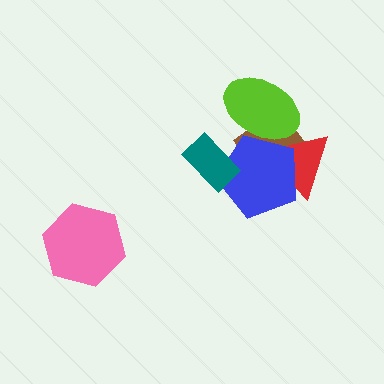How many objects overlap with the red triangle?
3 objects overlap with the red triangle.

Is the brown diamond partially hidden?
Yes, it is partially covered by another shape.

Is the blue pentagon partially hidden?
Yes, it is partially covered by another shape.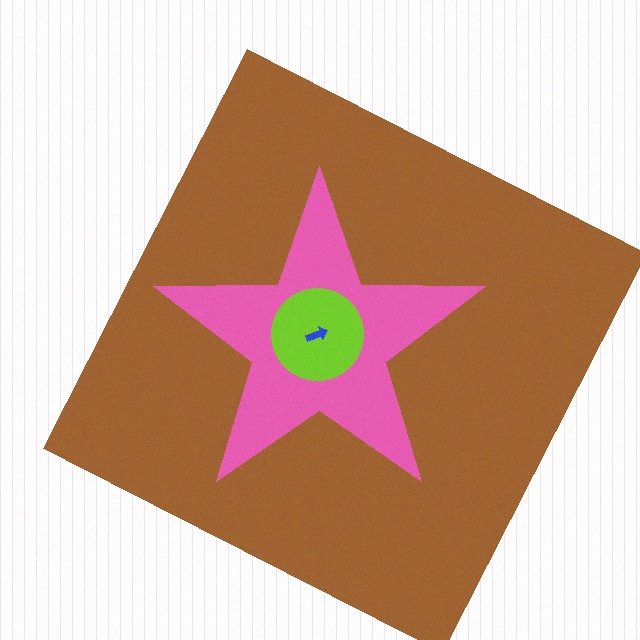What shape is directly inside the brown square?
The pink star.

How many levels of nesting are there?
4.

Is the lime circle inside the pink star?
Yes.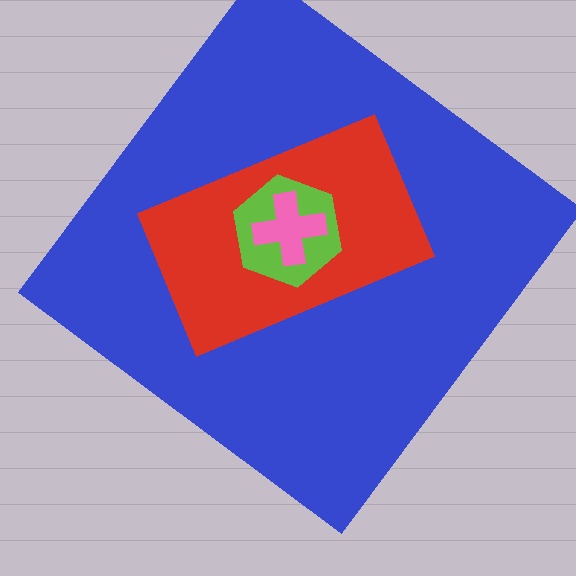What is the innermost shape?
The pink cross.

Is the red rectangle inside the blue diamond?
Yes.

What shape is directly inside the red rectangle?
The lime hexagon.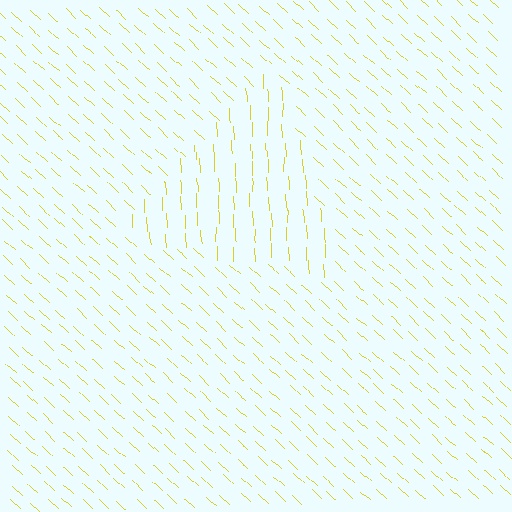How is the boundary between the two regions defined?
The boundary is defined purely by a change in line orientation (approximately 45 degrees difference). All lines are the same color and thickness.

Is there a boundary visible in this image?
Yes, there is a texture boundary formed by a change in line orientation.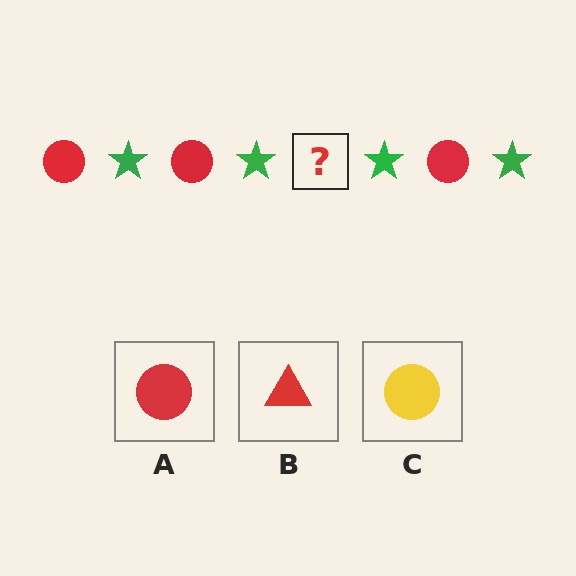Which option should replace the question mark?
Option A.